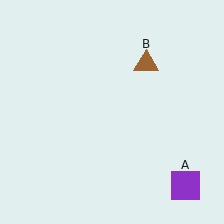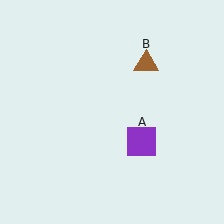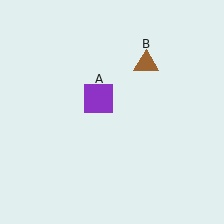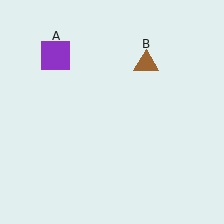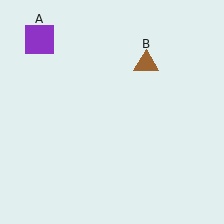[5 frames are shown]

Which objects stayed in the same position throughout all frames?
Brown triangle (object B) remained stationary.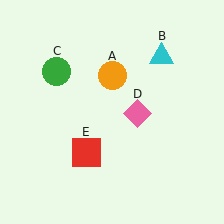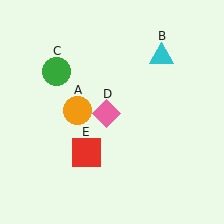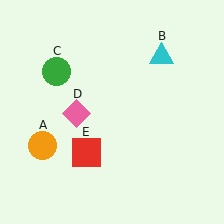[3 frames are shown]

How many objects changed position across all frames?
2 objects changed position: orange circle (object A), pink diamond (object D).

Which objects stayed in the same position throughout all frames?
Cyan triangle (object B) and green circle (object C) and red square (object E) remained stationary.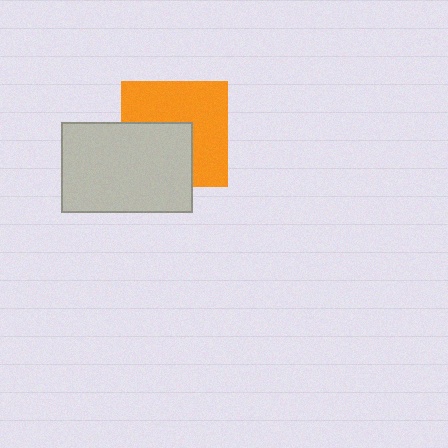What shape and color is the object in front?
The object in front is a light gray rectangle.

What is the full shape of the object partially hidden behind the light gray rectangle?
The partially hidden object is an orange square.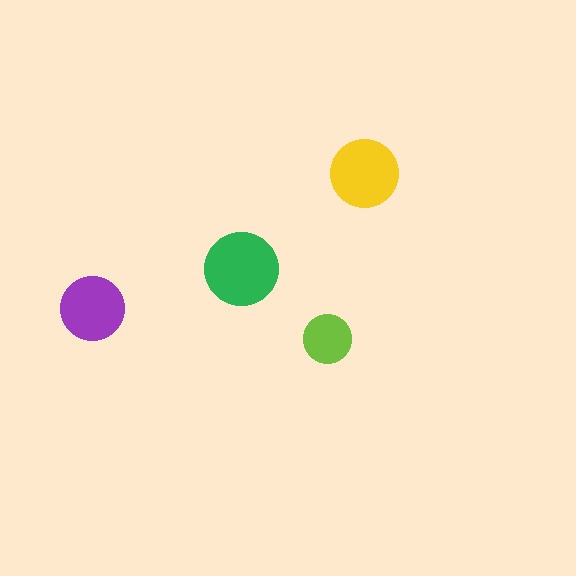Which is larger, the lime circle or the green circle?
The green one.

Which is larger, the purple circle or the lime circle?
The purple one.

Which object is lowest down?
The lime circle is bottommost.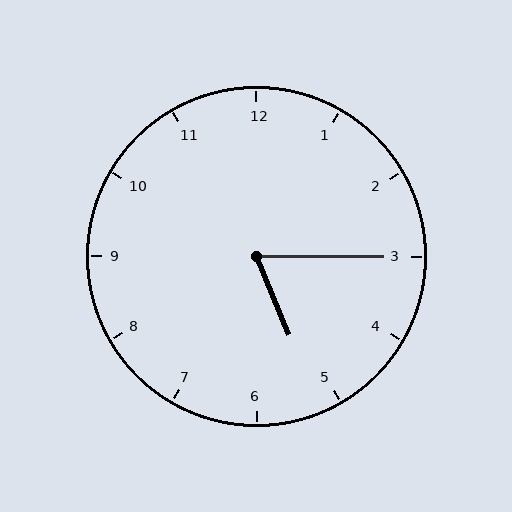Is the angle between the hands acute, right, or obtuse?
It is acute.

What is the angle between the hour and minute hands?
Approximately 68 degrees.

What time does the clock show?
5:15.